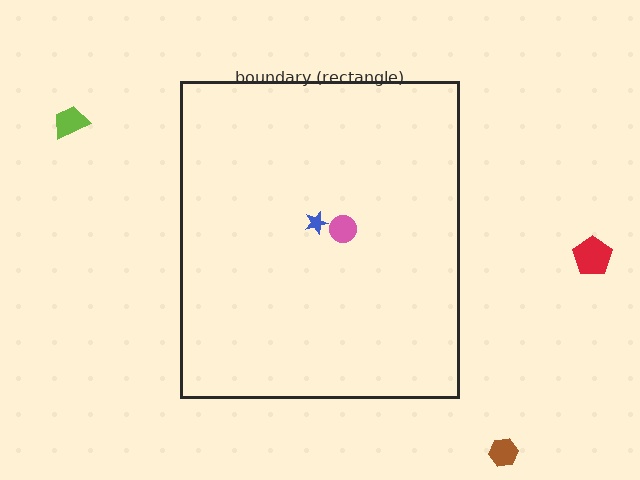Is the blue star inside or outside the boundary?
Inside.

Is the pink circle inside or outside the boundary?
Inside.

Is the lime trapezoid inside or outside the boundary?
Outside.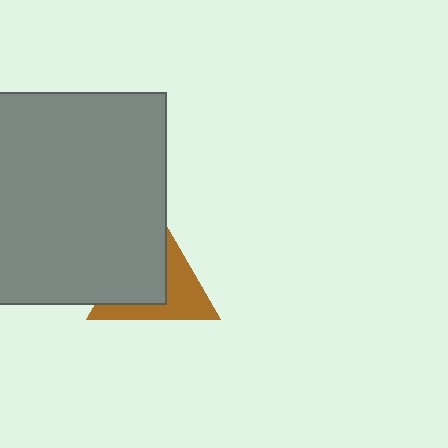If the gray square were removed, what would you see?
You would see the complete brown triangle.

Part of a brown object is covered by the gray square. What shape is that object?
It is a triangle.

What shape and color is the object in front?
The object in front is a gray square.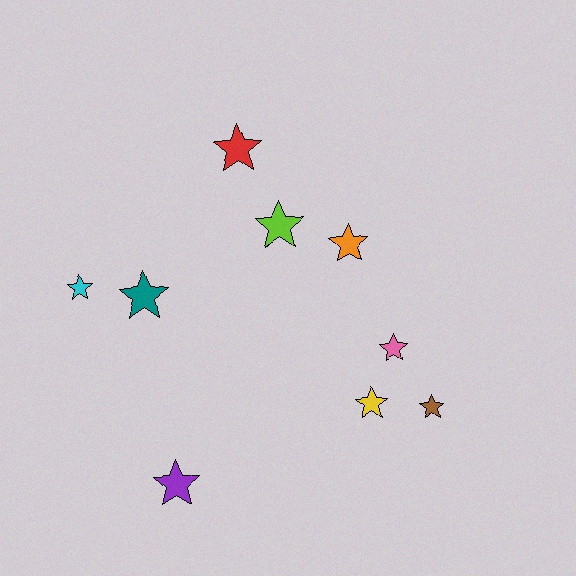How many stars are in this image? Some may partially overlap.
There are 9 stars.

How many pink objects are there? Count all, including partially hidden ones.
There is 1 pink object.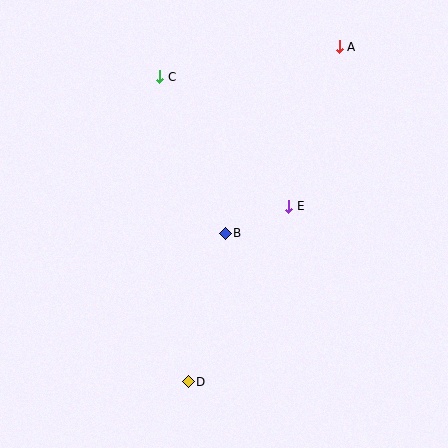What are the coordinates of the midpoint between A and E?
The midpoint between A and E is at (314, 126).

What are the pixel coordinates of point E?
Point E is at (289, 206).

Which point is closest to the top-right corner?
Point A is closest to the top-right corner.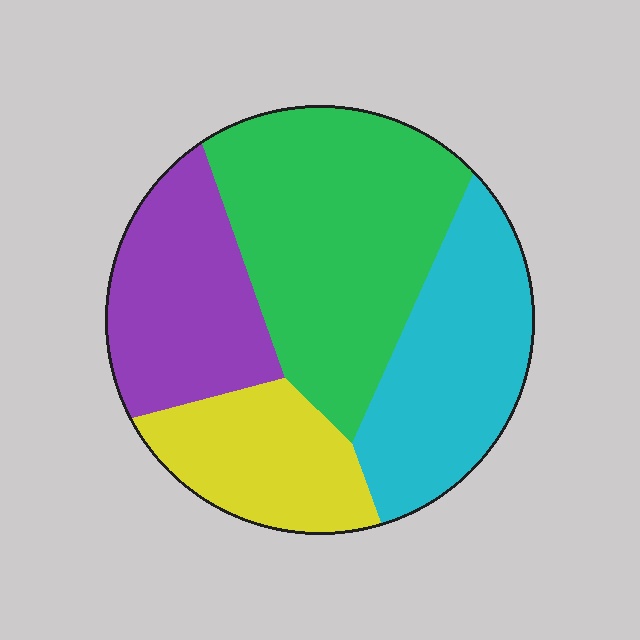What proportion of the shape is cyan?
Cyan takes up about one quarter (1/4) of the shape.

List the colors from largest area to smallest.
From largest to smallest: green, cyan, purple, yellow.